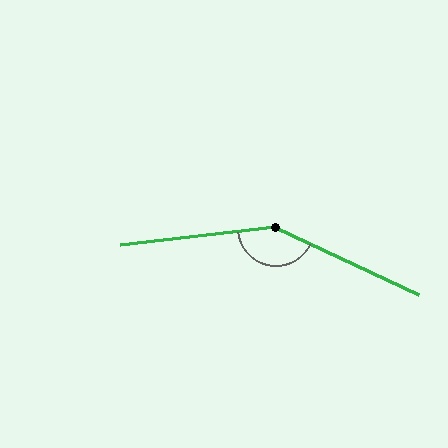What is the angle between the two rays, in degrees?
Approximately 149 degrees.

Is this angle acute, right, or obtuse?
It is obtuse.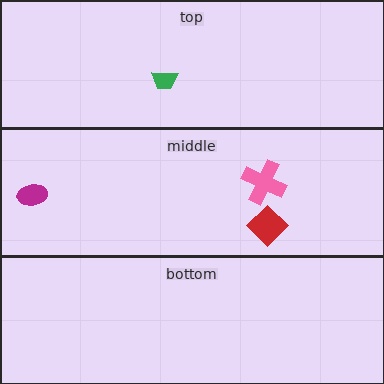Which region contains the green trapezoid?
The top region.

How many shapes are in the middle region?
3.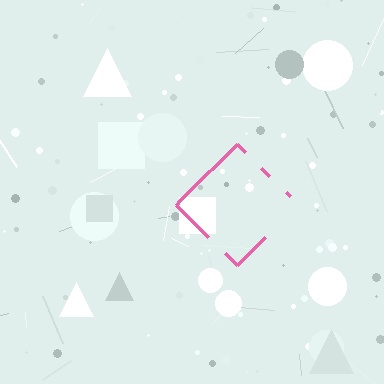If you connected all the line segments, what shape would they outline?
They would outline a diamond.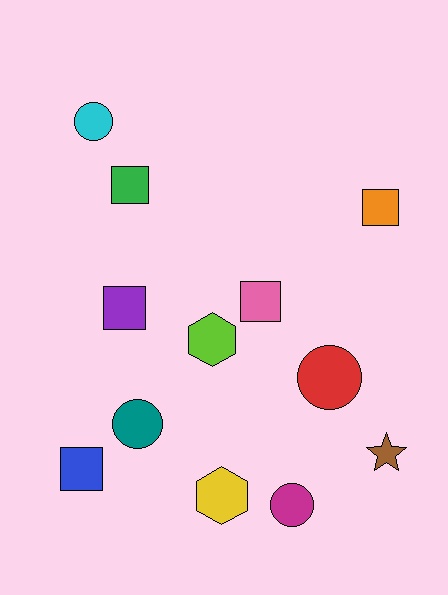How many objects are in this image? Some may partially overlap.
There are 12 objects.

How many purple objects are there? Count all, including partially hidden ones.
There is 1 purple object.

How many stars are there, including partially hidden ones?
There is 1 star.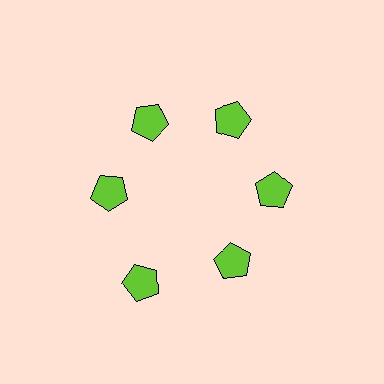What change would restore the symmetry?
The symmetry would be restored by moving it inward, back onto the ring so that all 6 pentagons sit at equal angles and equal distance from the center.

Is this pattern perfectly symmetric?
No. The 6 lime pentagons are arranged in a ring, but one element near the 7 o'clock position is pushed outward from the center, breaking the 6-fold rotational symmetry.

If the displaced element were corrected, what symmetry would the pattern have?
It would have 6-fold rotational symmetry — the pattern would map onto itself every 60 degrees.